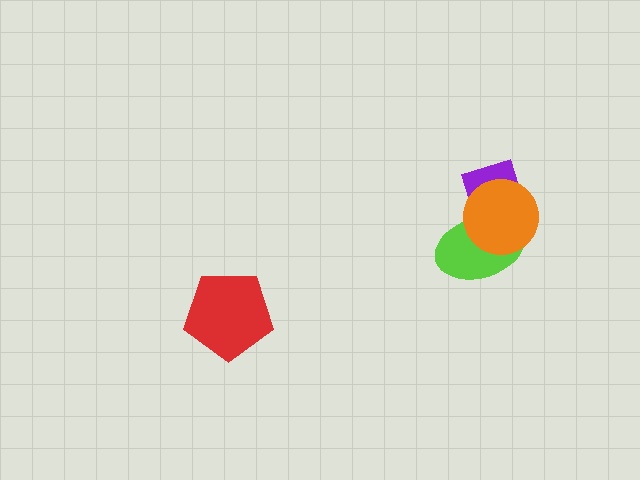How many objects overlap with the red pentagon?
0 objects overlap with the red pentagon.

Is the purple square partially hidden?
Yes, it is partially covered by another shape.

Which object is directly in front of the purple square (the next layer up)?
The lime ellipse is directly in front of the purple square.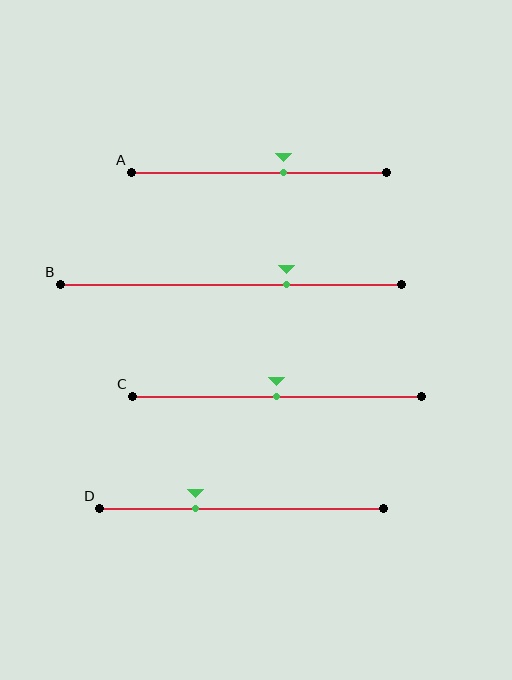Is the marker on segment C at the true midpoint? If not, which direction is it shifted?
Yes, the marker on segment C is at the true midpoint.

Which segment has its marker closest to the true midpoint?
Segment C has its marker closest to the true midpoint.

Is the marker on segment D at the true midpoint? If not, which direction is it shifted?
No, the marker on segment D is shifted to the left by about 16% of the segment length.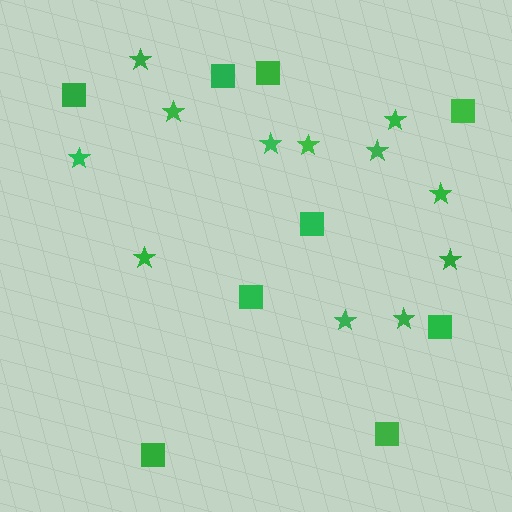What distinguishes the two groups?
There are 2 groups: one group of squares (9) and one group of stars (12).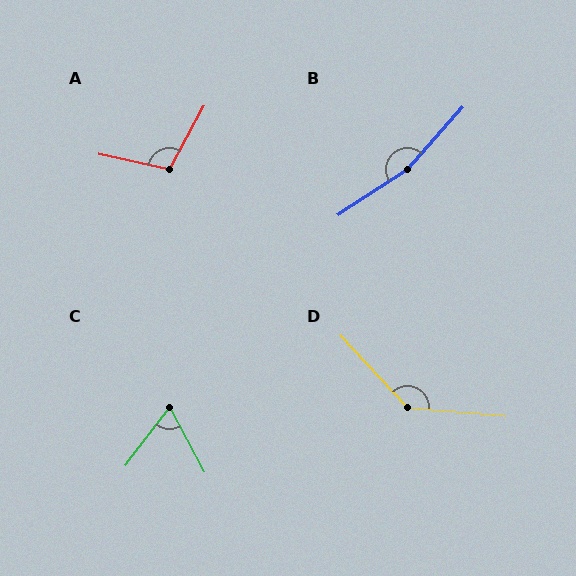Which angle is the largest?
B, at approximately 165 degrees.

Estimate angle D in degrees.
Approximately 138 degrees.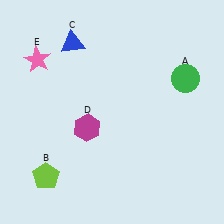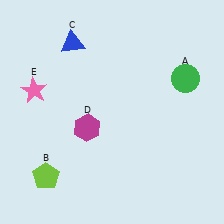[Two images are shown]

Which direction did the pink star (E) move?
The pink star (E) moved down.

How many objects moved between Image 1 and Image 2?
1 object moved between the two images.